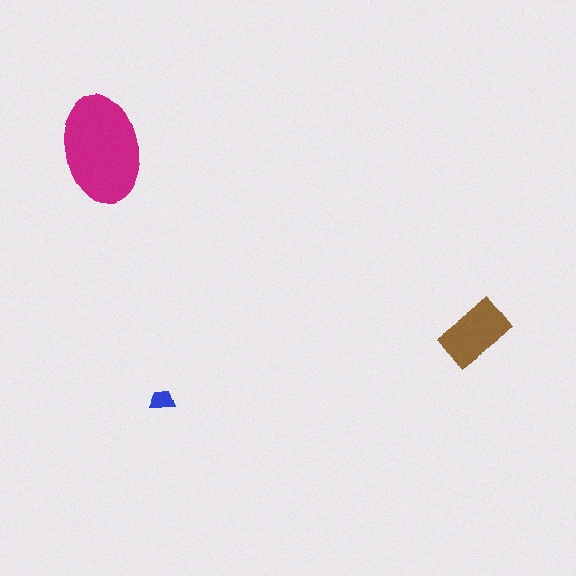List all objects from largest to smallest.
The magenta ellipse, the brown rectangle, the blue trapezoid.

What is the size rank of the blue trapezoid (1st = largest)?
3rd.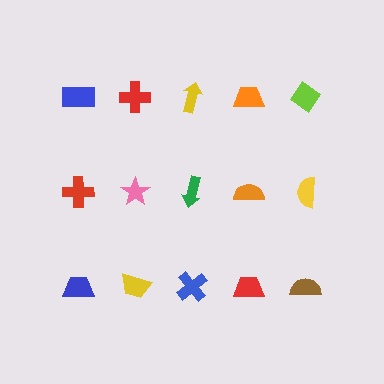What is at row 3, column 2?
A yellow trapezoid.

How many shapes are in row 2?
5 shapes.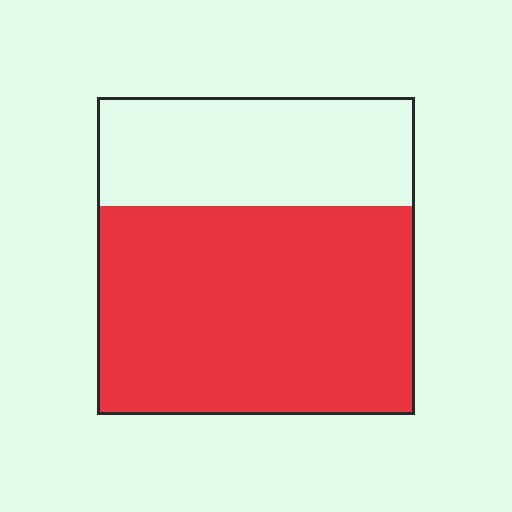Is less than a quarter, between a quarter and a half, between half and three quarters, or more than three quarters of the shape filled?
Between half and three quarters.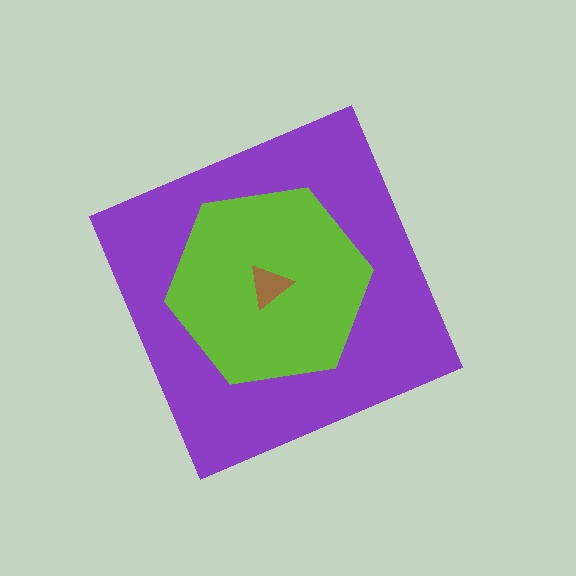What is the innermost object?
The brown triangle.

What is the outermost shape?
The purple diamond.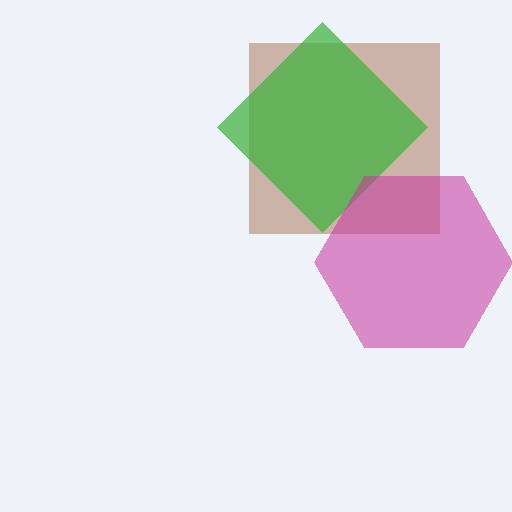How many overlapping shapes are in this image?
There are 3 overlapping shapes in the image.